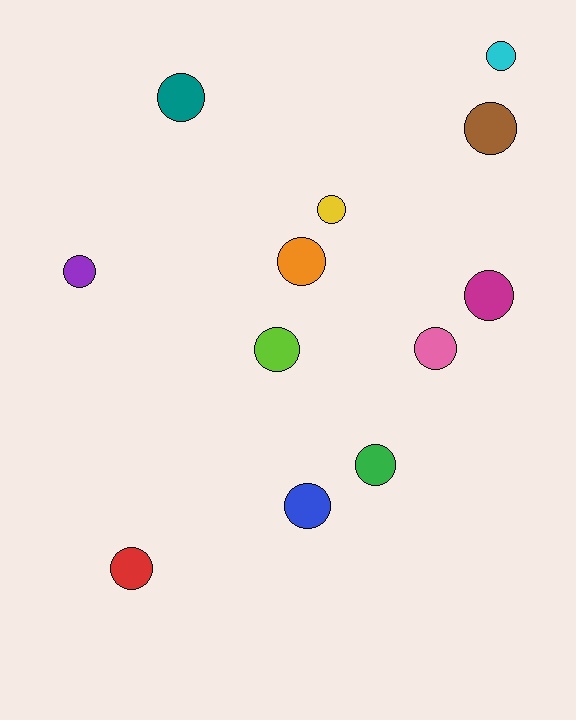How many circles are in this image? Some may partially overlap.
There are 12 circles.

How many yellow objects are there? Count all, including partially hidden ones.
There is 1 yellow object.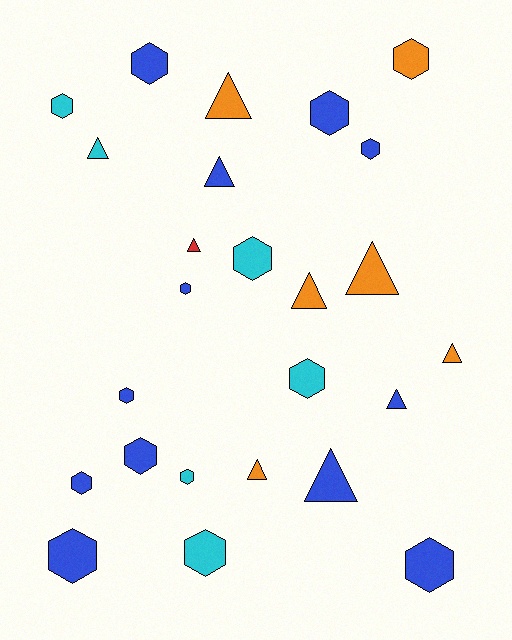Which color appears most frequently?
Blue, with 12 objects.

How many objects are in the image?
There are 25 objects.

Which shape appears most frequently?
Hexagon, with 15 objects.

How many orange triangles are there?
There are 5 orange triangles.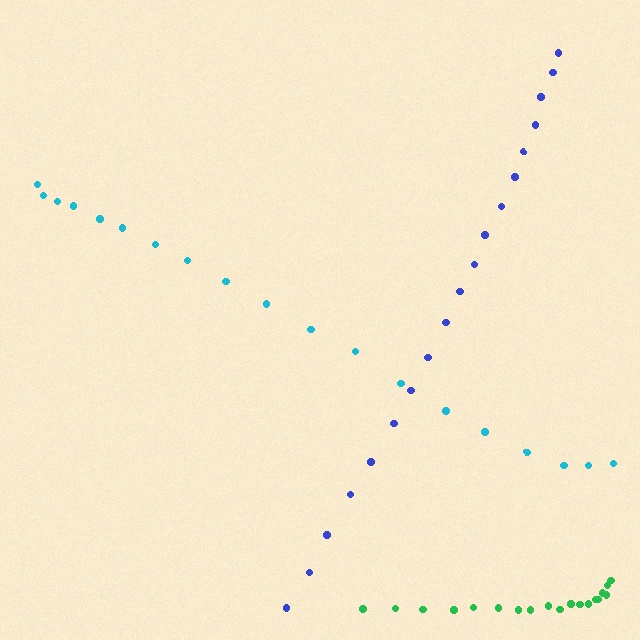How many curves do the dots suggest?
There are 3 distinct paths.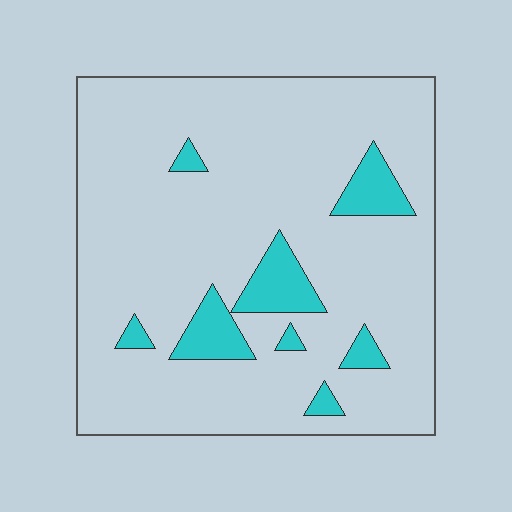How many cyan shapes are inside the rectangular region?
8.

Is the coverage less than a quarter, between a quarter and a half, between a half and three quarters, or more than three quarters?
Less than a quarter.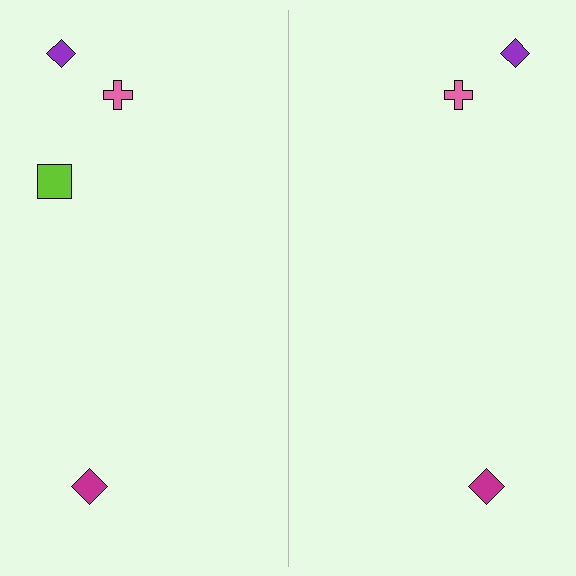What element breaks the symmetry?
A lime square is missing from the right side.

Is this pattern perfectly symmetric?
No, the pattern is not perfectly symmetric. A lime square is missing from the right side.